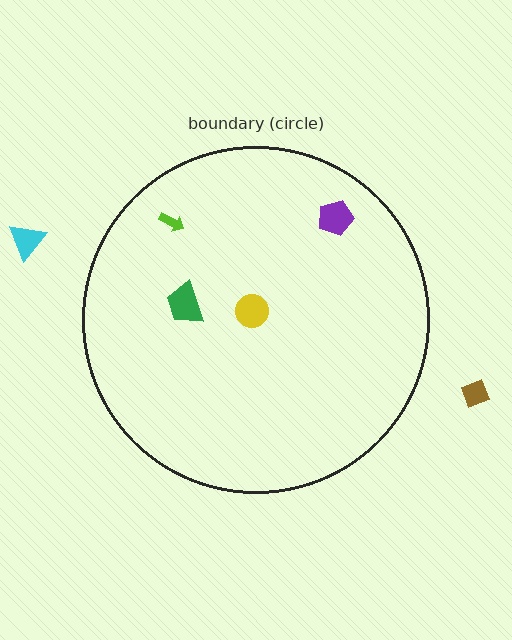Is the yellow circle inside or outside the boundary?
Inside.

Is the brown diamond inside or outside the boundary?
Outside.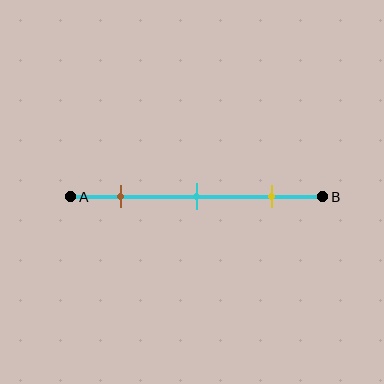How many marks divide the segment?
There are 3 marks dividing the segment.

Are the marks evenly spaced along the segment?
Yes, the marks are approximately evenly spaced.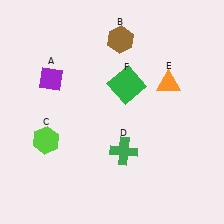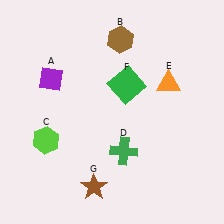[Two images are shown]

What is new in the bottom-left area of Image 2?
A brown star (G) was added in the bottom-left area of Image 2.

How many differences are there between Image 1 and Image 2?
There is 1 difference between the two images.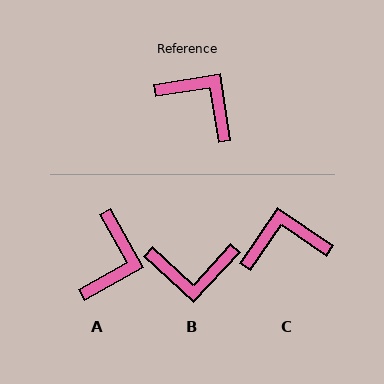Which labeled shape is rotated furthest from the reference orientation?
B, about 142 degrees away.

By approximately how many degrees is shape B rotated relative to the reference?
Approximately 142 degrees clockwise.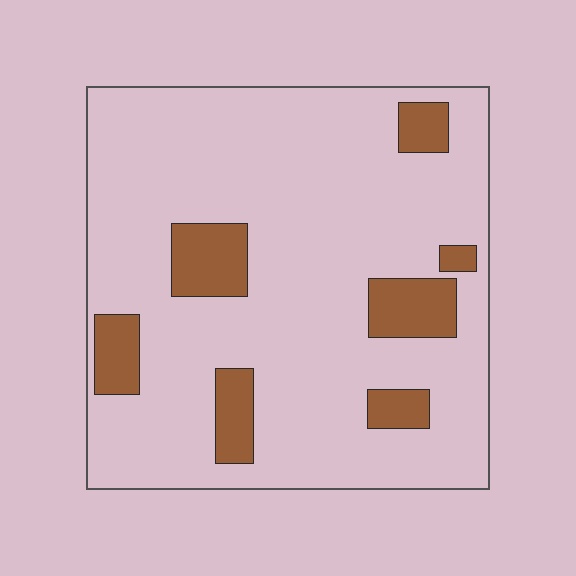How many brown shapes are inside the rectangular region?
7.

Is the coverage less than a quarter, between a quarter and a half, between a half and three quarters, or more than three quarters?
Less than a quarter.